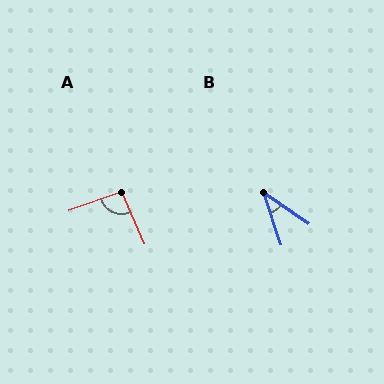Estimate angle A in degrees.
Approximately 94 degrees.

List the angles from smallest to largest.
B (37°), A (94°).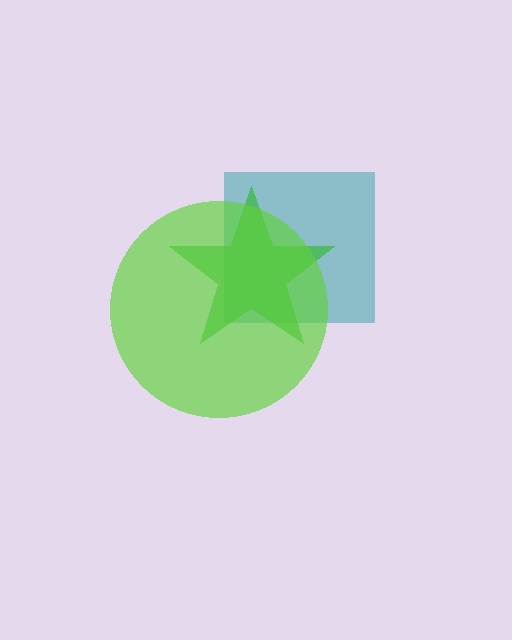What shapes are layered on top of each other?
The layered shapes are: a teal square, a green star, a lime circle.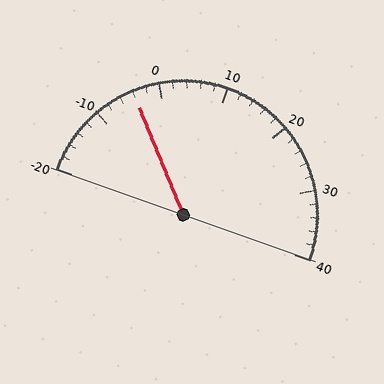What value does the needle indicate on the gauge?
The needle indicates approximately -4.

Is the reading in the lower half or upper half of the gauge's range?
The reading is in the lower half of the range (-20 to 40).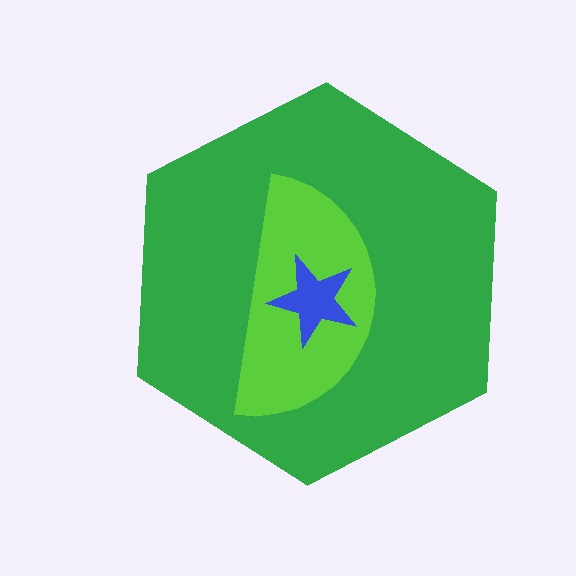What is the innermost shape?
The blue star.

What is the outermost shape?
The green hexagon.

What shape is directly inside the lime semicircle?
The blue star.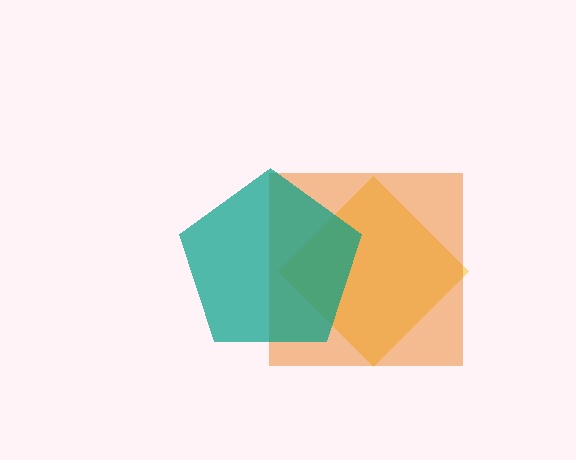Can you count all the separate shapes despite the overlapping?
Yes, there are 3 separate shapes.